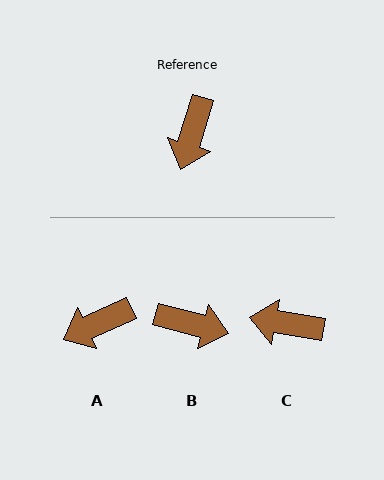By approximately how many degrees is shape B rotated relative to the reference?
Approximately 92 degrees counter-clockwise.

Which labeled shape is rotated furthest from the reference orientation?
B, about 92 degrees away.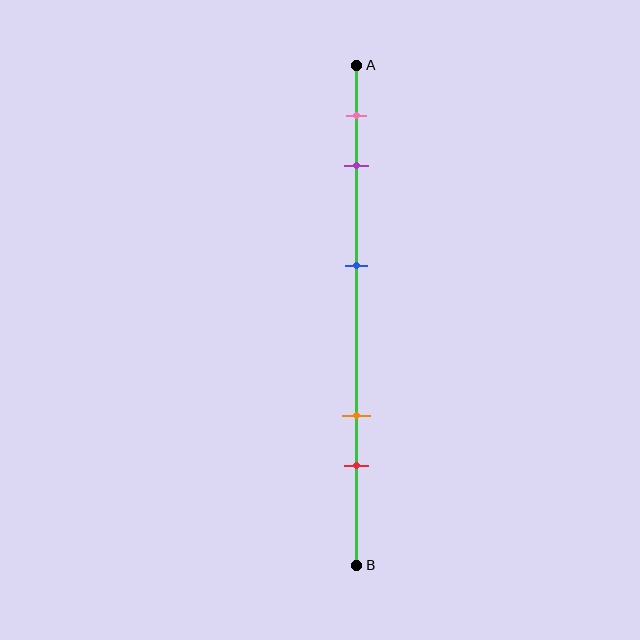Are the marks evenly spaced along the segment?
No, the marks are not evenly spaced.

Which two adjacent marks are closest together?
The pink and purple marks are the closest adjacent pair.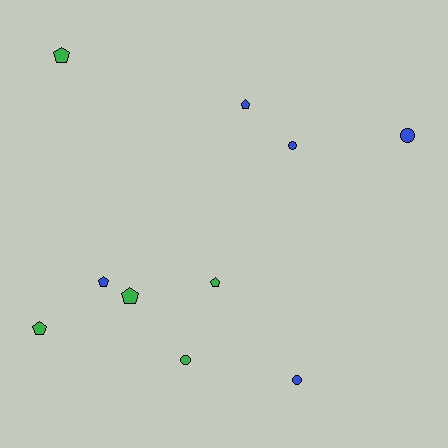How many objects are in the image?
There are 10 objects.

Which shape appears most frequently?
Pentagon, with 6 objects.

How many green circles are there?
There is 1 green circle.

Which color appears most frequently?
Green, with 5 objects.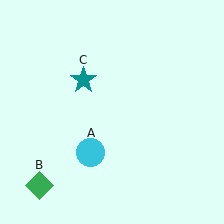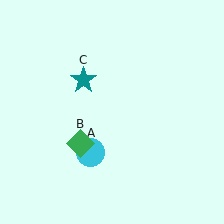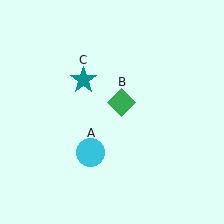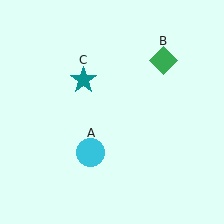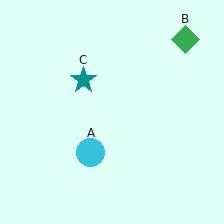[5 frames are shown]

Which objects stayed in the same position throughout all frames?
Cyan circle (object A) and teal star (object C) remained stationary.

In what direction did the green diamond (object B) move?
The green diamond (object B) moved up and to the right.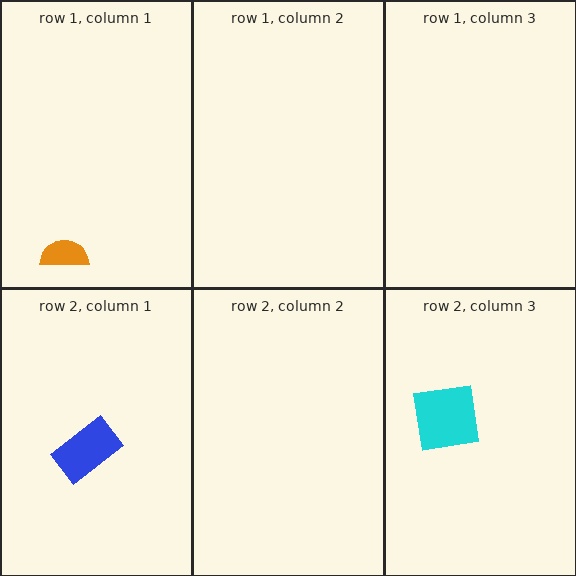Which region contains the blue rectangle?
The row 2, column 1 region.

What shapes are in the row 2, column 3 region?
The cyan square.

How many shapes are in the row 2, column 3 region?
1.